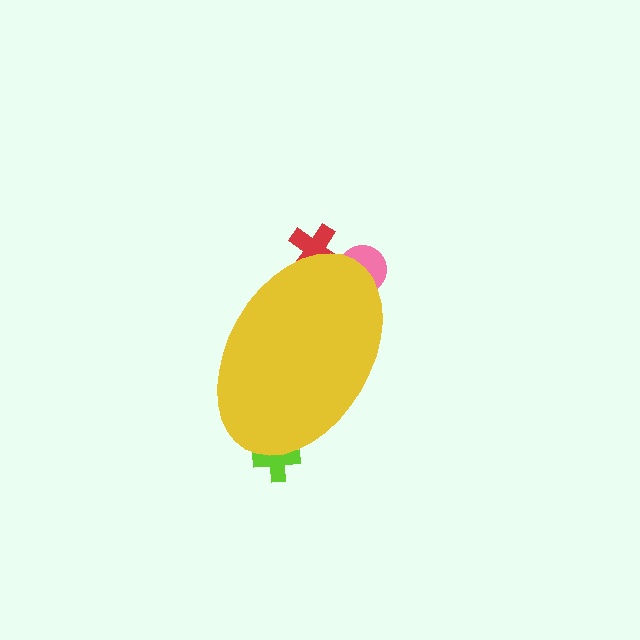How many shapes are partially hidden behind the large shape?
3 shapes are partially hidden.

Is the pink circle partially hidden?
Yes, the pink circle is partially hidden behind the yellow ellipse.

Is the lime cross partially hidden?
Yes, the lime cross is partially hidden behind the yellow ellipse.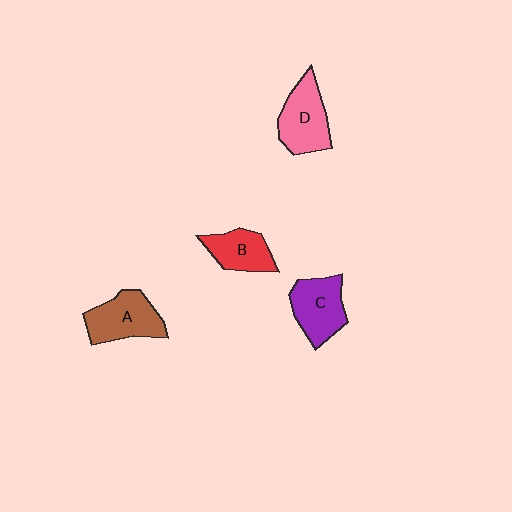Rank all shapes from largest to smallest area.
From largest to smallest: D (pink), A (brown), C (purple), B (red).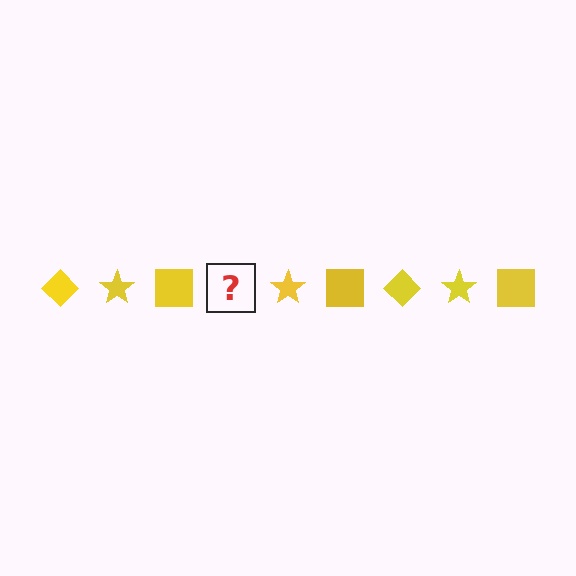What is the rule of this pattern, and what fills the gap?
The rule is that the pattern cycles through diamond, star, square shapes in yellow. The gap should be filled with a yellow diamond.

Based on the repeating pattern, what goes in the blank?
The blank should be a yellow diamond.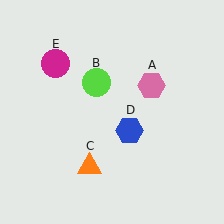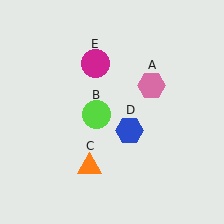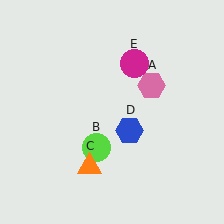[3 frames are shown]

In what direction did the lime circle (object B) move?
The lime circle (object B) moved down.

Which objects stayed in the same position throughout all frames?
Pink hexagon (object A) and orange triangle (object C) and blue hexagon (object D) remained stationary.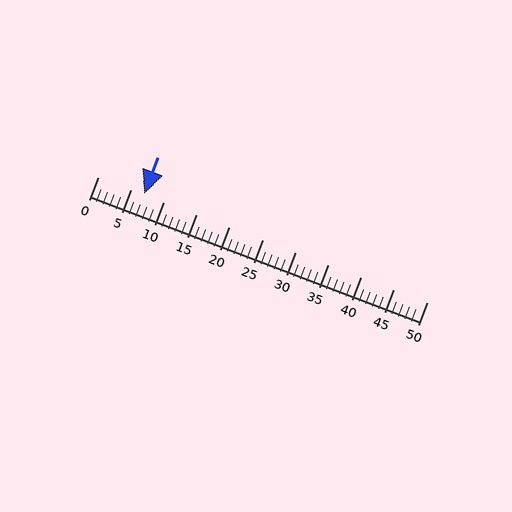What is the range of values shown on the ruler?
The ruler shows values from 0 to 50.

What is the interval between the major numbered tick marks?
The major tick marks are spaced 5 units apart.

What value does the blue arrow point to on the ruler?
The blue arrow points to approximately 7.